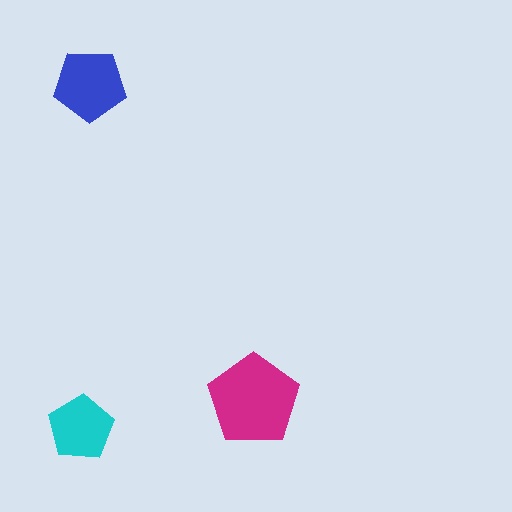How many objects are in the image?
There are 3 objects in the image.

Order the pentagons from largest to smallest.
the magenta one, the blue one, the cyan one.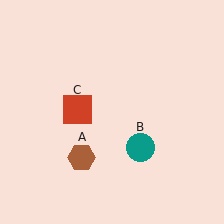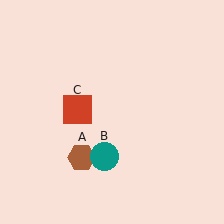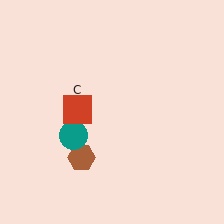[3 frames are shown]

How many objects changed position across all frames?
1 object changed position: teal circle (object B).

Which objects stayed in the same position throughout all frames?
Brown hexagon (object A) and red square (object C) remained stationary.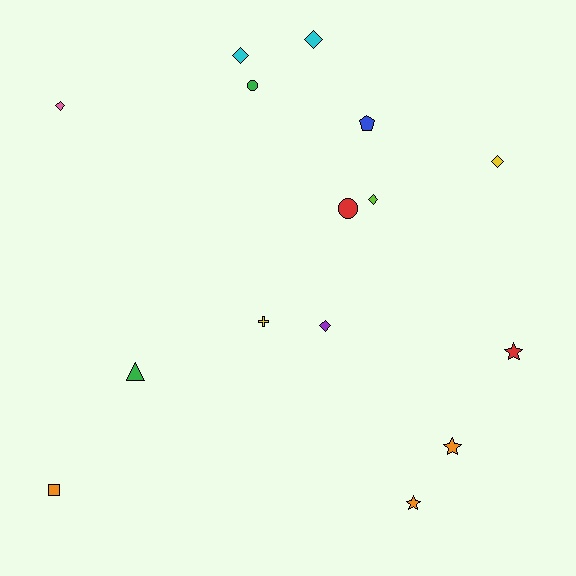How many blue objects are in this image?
There is 1 blue object.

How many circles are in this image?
There are 2 circles.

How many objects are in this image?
There are 15 objects.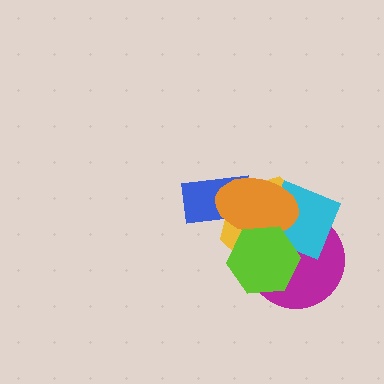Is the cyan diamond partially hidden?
Yes, it is partially covered by another shape.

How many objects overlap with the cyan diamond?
4 objects overlap with the cyan diamond.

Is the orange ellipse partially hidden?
Yes, it is partially covered by another shape.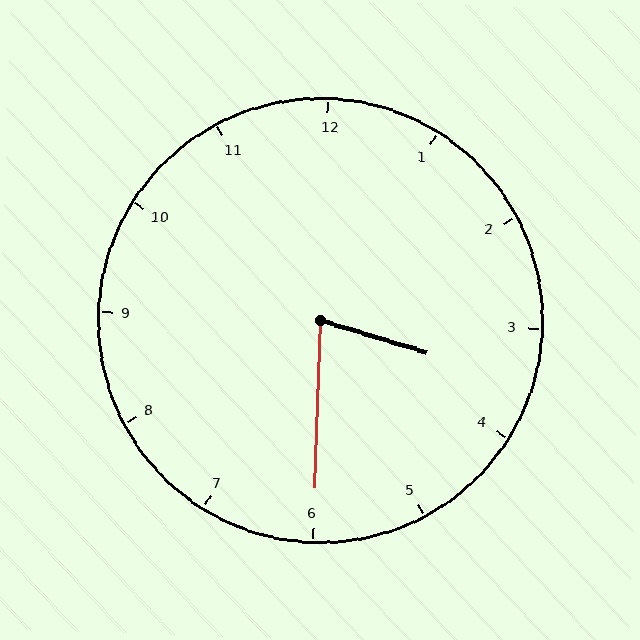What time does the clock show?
3:30.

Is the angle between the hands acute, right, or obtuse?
It is acute.